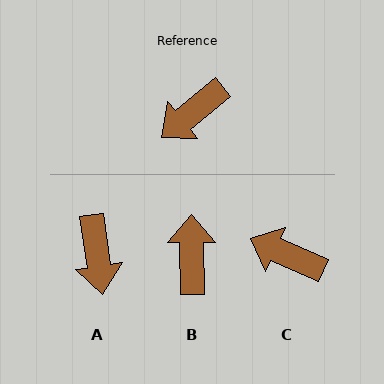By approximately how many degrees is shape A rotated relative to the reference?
Approximately 59 degrees counter-clockwise.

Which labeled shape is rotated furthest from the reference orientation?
B, about 129 degrees away.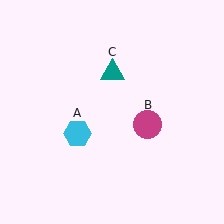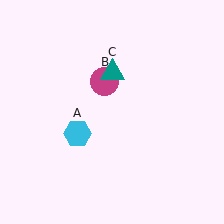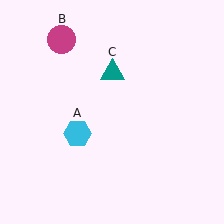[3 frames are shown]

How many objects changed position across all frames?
1 object changed position: magenta circle (object B).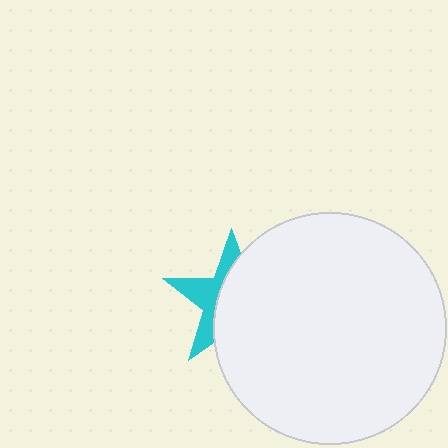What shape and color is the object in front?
The object in front is a white circle.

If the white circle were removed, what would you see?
You would see the complete cyan star.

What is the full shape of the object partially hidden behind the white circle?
The partially hidden object is a cyan star.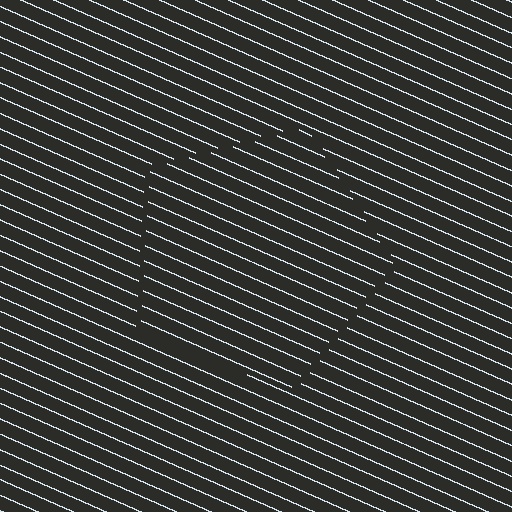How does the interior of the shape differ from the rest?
The interior of the shape contains the same grating, shifted by half a period — the contour is defined by the phase discontinuity where line-ends from the inner and outer gratings abut.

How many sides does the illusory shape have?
5 sides — the line-ends trace a pentagon.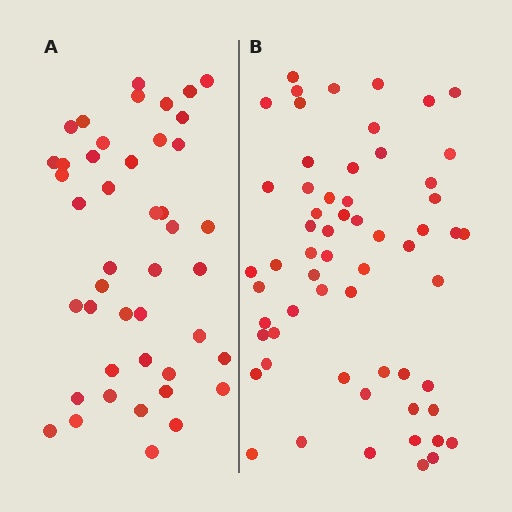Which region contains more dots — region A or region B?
Region B (the right region) has more dots.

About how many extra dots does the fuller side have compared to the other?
Region B has approximately 15 more dots than region A.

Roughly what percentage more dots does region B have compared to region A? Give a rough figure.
About 35% more.